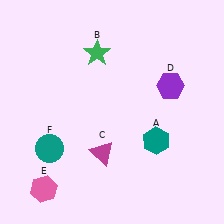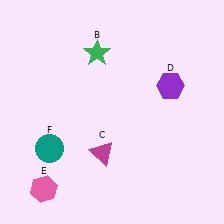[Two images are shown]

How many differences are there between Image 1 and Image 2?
There is 1 difference between the two images.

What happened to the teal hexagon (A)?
The teal hexagon (A) was removed in Image 2. It was in the bottom-right area of Image 1.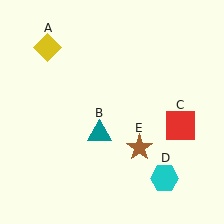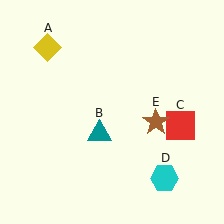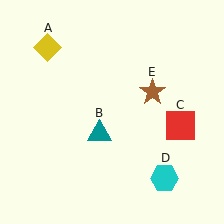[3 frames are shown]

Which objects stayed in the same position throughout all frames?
Yellow diamond (object A) and teal triangle (object B) and red square (object C) and cyan hexagon (object D) remained stationary.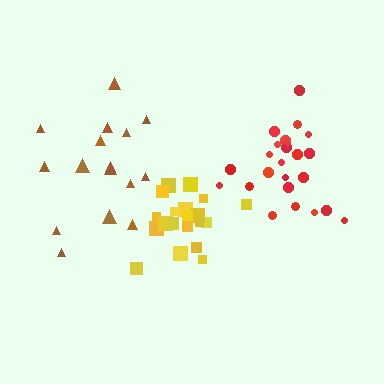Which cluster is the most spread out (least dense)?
Brown.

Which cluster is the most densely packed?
Yellow.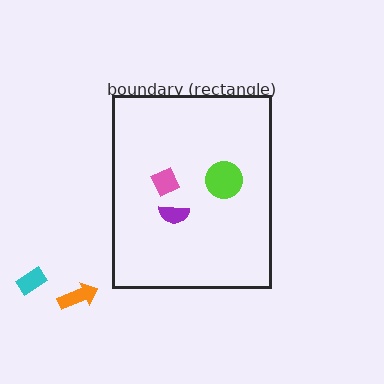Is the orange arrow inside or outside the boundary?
Outside.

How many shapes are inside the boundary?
3 inside, 2 outside.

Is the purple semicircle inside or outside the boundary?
Inside.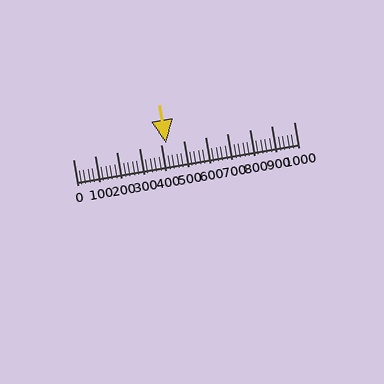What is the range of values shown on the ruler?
The ruler shows values from 0 to 1000.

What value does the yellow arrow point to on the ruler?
The yellow arrow points to approximately 420.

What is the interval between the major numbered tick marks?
The major tick marks are spaced 100 units apart.